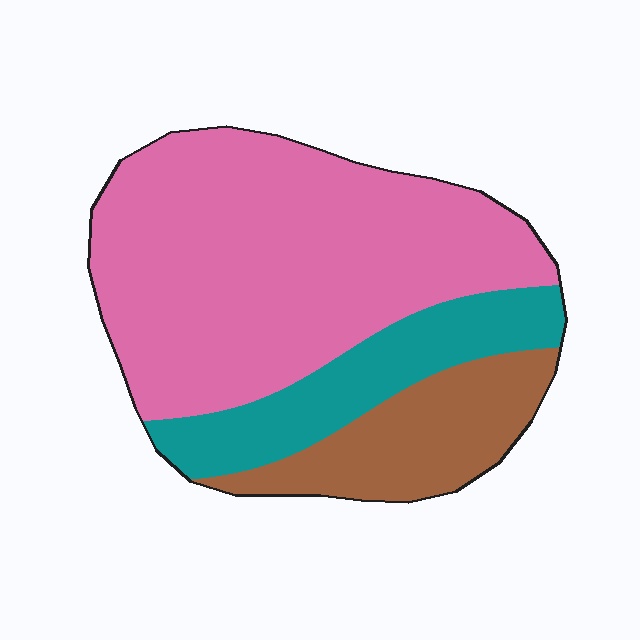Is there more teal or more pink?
Pink.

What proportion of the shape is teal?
Teal takes up between a sixth and a third of the shape.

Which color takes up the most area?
Pink, at roughly 60%.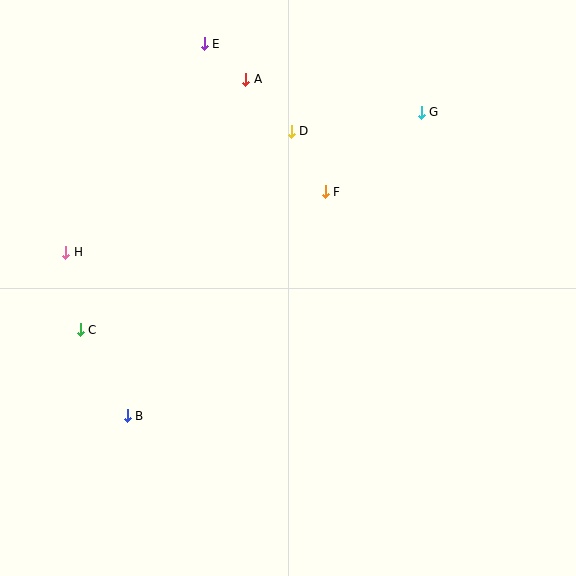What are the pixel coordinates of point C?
Point C is at (80, 330).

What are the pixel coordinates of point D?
Point D is at (291, 131).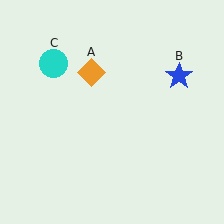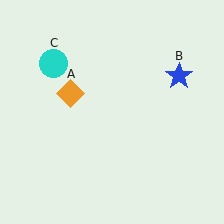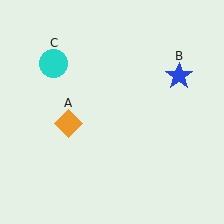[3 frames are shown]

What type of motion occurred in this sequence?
The orange diamond (object A) rotated counterclockwise around the center of the scene.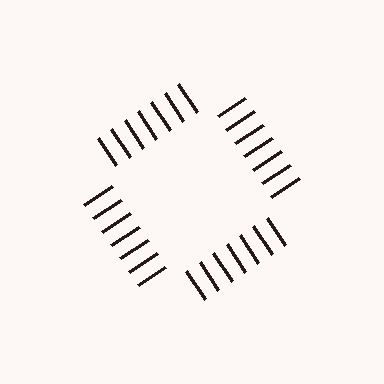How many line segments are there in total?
28 — 7 along each of the 4 edges.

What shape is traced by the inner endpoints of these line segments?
An illusory square — the line segments terminate on its edges but no continuous stroke is drawn.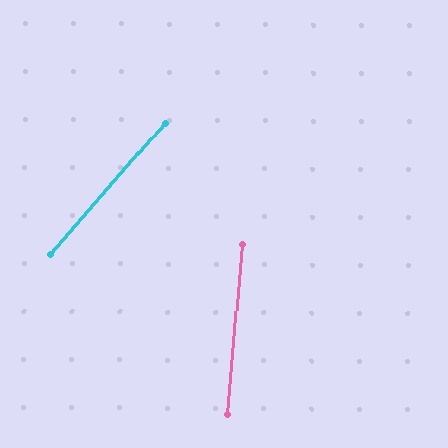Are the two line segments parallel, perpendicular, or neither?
Neither parallel nor perpendicular — they differ by about 36°.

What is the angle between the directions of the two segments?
Approximately 36 degrees.